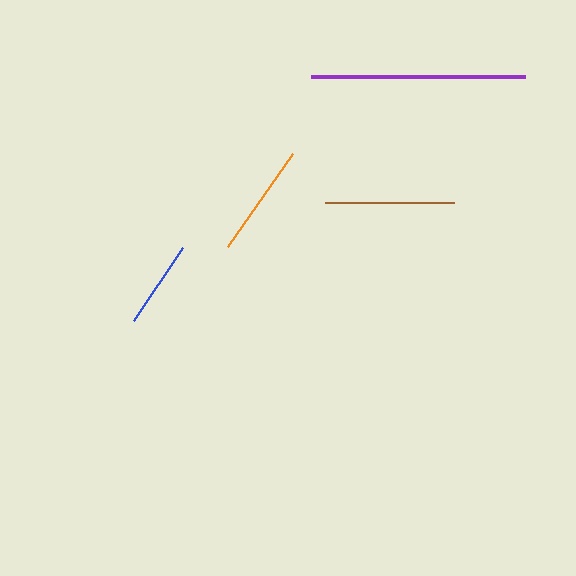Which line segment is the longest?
The purple line is the longest at approximately 214 pixels.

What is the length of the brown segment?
The brown segment is approximately 130 pixels long.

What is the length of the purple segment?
The purple segment is approximately 214 pixels long.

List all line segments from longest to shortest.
From longest to shortest: purple, brown, orange, blue.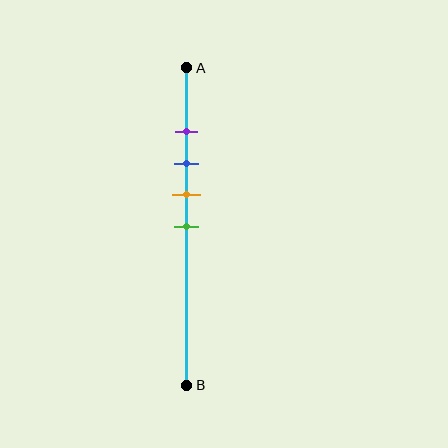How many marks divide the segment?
There are 4 marks dividing the segment.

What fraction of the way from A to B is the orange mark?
The orange mark is approximately 40% (0.4) of the way from A to B.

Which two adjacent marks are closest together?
The purple and blue marks are the closest adjacent pair.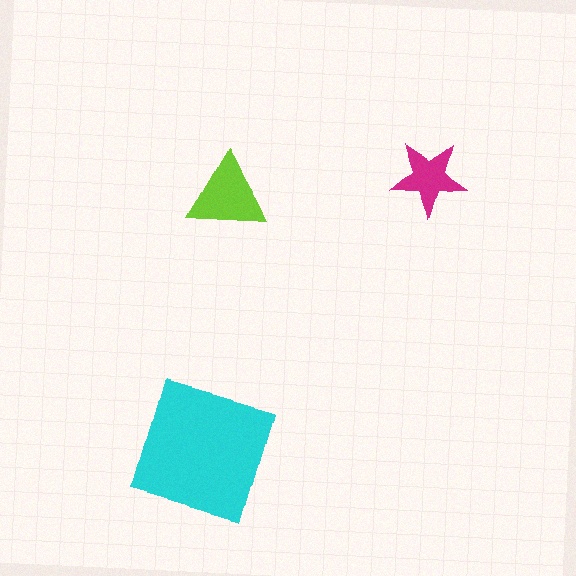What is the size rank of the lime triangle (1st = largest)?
2nd.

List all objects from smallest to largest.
The magenta star, the lime triangle, the cyan square.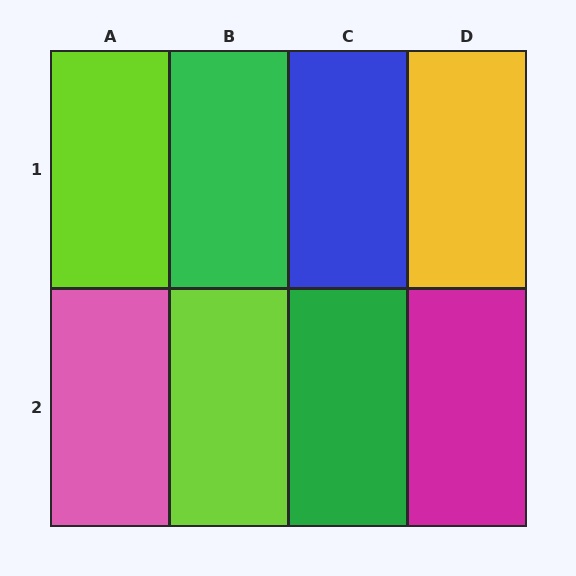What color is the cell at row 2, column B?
Lime.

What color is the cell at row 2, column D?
Magenta.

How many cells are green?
2 cells are green.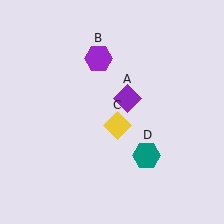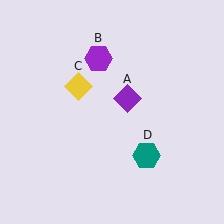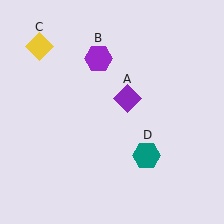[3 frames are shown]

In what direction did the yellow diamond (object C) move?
The yellow diamond (object C) moved up and to the left.